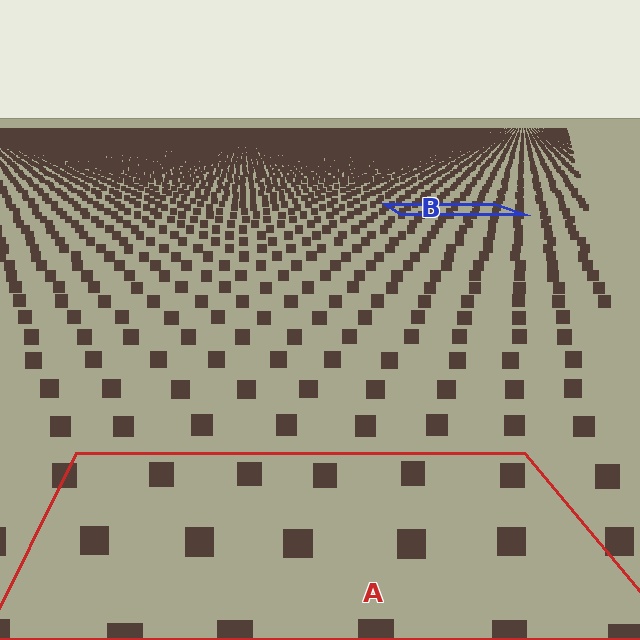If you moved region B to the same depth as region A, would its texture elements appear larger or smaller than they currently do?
They would appear larger. At a closer depth, the same texture elements are projected at a bigger on-screen size.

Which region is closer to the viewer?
Region A is closer. The texture elements there are larger and more spread out.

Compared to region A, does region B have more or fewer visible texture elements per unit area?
Region B has more texture elements per unit area — they are packed more densely because it is farther away.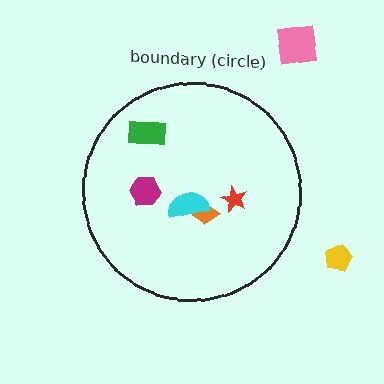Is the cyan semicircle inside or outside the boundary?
Inside.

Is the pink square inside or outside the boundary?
Outside.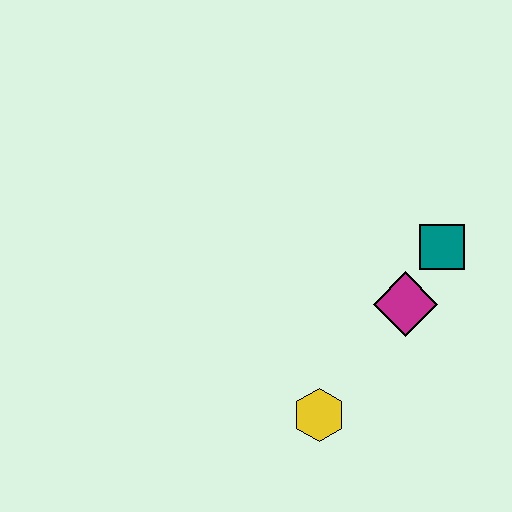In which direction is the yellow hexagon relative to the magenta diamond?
The yellow hexagon is below the magenta diamond.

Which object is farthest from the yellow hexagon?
The teal square is farthest from the yellow hexagon.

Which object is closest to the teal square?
The magenta diamond is closest to the teal square.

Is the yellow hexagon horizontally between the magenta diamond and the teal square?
No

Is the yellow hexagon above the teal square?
No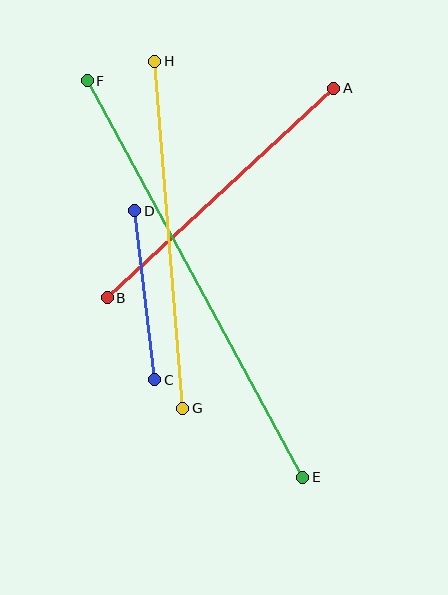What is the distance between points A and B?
The distance is approximately 309 pixels.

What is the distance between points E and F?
The distance is approximately 451 pixels.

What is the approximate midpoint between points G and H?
The midpoint is at approximately (169, 235) pixels.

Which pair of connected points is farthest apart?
Points E and F are farthest apart.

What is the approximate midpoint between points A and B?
The midpoint is at approximately (220, 193) pixels.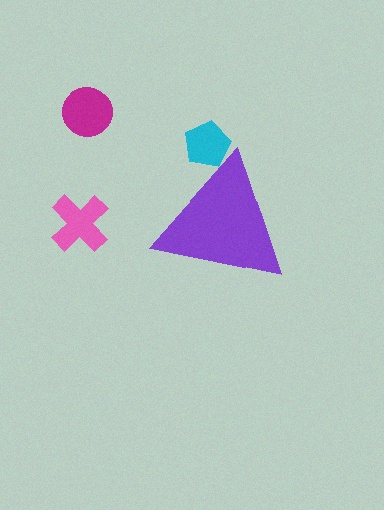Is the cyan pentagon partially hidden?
Yes, the cyan pentagon is partially hidden behind the purple triangle.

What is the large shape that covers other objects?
A purple triangle.